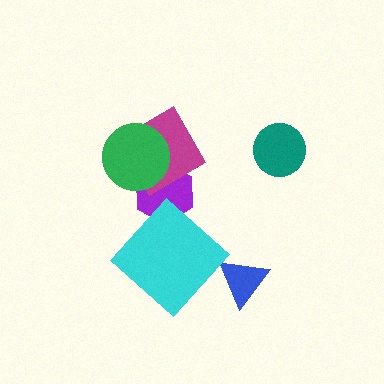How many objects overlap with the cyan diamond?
1 object overlaps with the cyan diamond.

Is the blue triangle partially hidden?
No, no other shape covers it.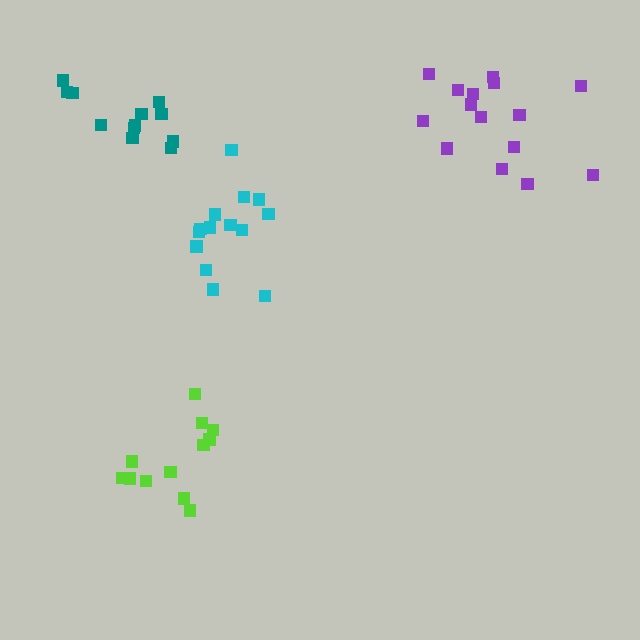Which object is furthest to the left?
The teal cluster is leftmost.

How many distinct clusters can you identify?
There are 4 distinct clusters.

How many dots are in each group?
Group 1: 12 dots, Group 2: 14 dots, Group 3: 12 dots, Group 4: 15 dots (53 total).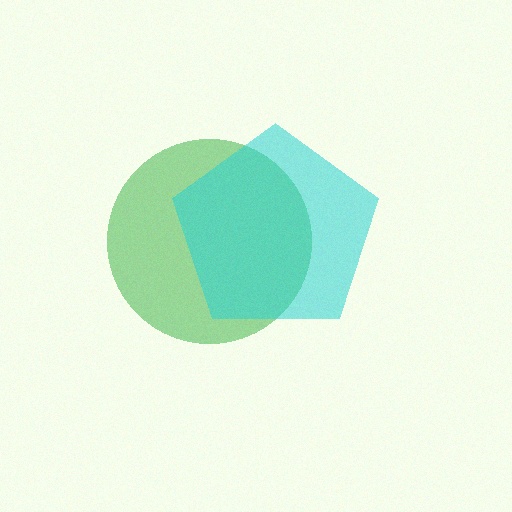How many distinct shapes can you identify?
There are 2 distinct shapes: a green circle, a cyan pentagon.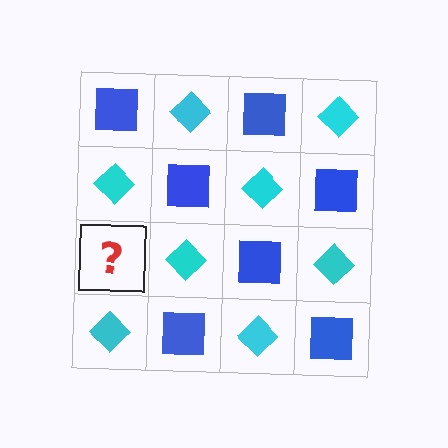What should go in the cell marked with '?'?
The missing cell should contain a blue square.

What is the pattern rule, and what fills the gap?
The rule is that it alternates blue square and cyan diamond in a checkerboard pattern. The gap should be filled with a blue square.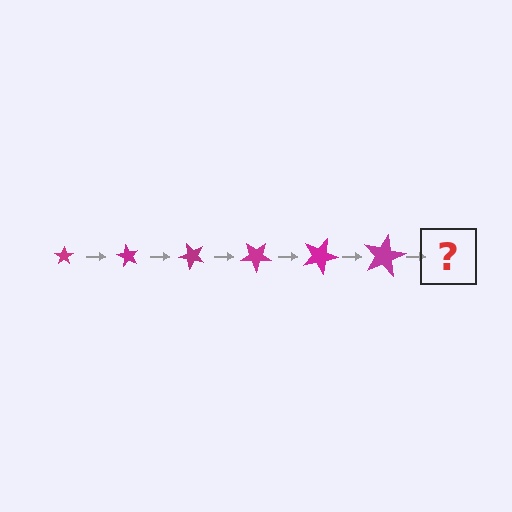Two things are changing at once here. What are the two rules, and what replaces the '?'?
The two rules are that the star grows larger each step and it rotates 60 degrees each step. The '?' should be a star, larger than the previous one and rotated 360 degrees from the start.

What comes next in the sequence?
The next element should be a star, larger than the previous one and rotated 360 degrees from the start.